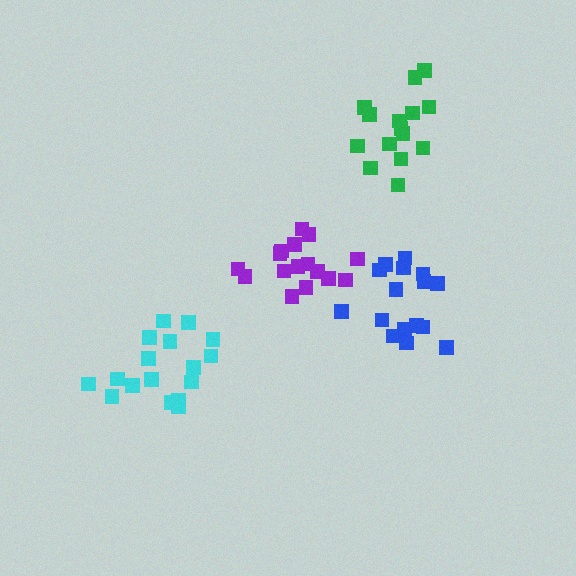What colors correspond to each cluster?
The clusters are colored: cyan, purple, green, blue.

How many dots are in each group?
Group 1: 17 dots, Group 2: 16 dots, Group 3: 15 dots, Group 4: 16 dots (64 total).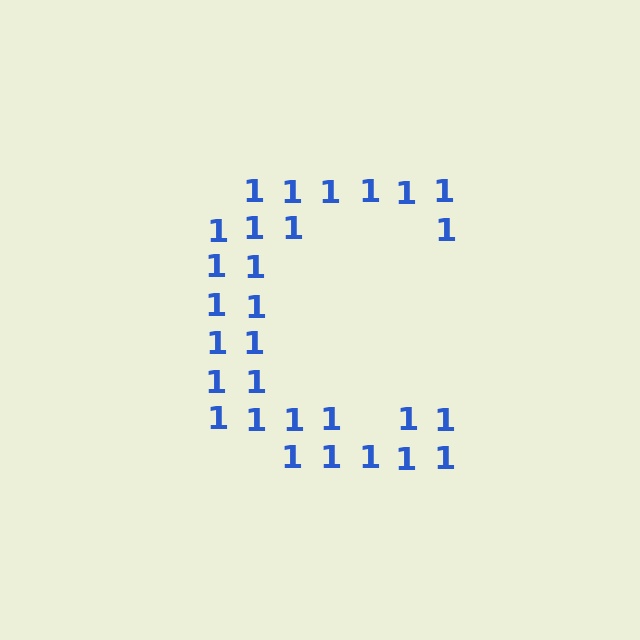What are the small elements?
The small elements are digit 1's.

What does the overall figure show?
The overall figure shows the letter C.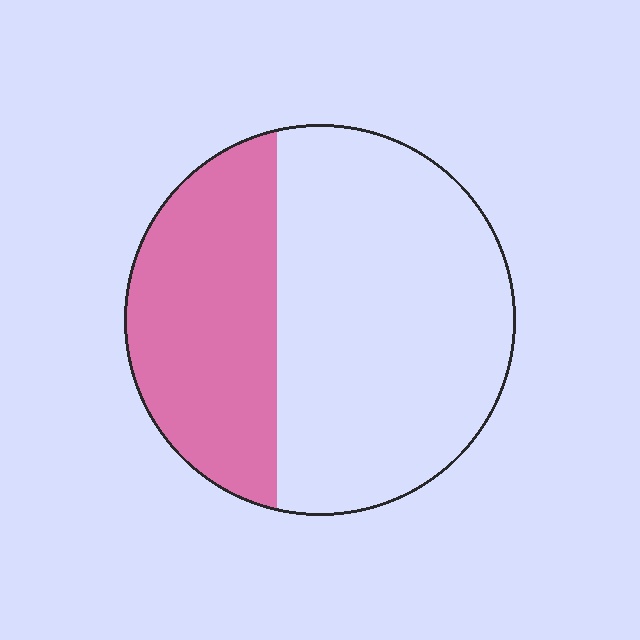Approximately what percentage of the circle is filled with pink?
Approximately 35%.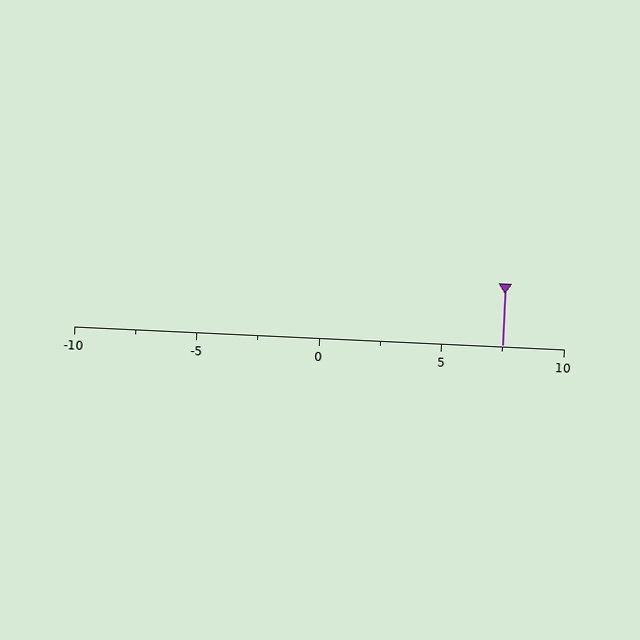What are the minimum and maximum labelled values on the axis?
The axis runs from -10 to 10.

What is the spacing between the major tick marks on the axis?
The major ticks are spaced 5 apart.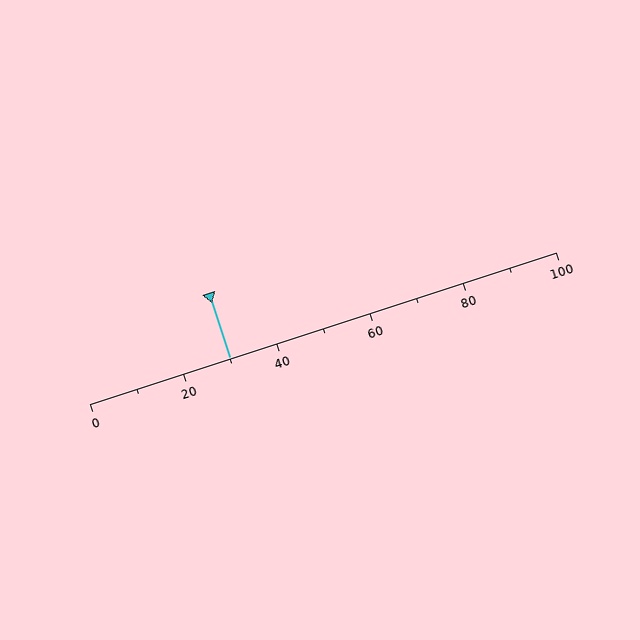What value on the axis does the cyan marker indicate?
The marker indicates approximately 30.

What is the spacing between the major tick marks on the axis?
The major ticks are spaced 20 apart.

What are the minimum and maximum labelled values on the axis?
The axis runs from 0 to 100.